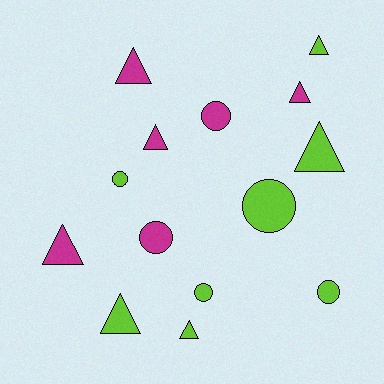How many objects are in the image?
There are 14 objects.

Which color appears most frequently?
Lime, with 8 objects.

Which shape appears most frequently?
Triangle, with 8 objects.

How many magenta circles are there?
There are 2 magenta circles.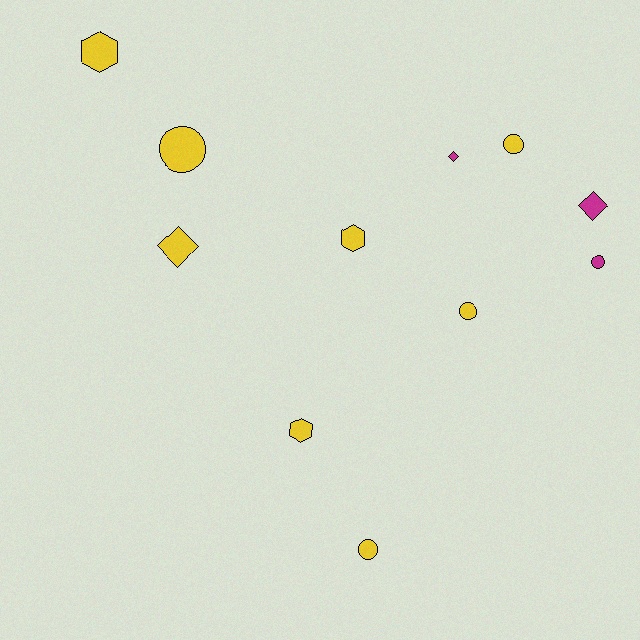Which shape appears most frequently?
Circle, with 5 objects.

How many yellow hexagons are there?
There are 3 yellow hexagons.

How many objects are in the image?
There are 11 objects.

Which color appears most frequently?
Yellow, with 8 objects.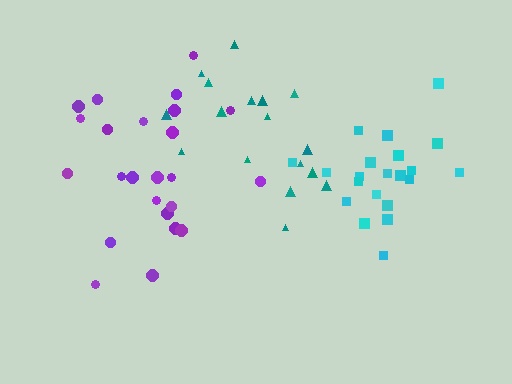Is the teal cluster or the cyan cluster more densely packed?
Cyan.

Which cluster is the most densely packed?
Cyan.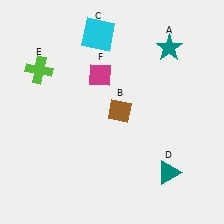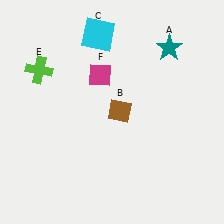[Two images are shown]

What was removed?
The teal triangle (D) was removed in Image 2.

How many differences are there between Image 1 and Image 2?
There is 1 difference between the two images.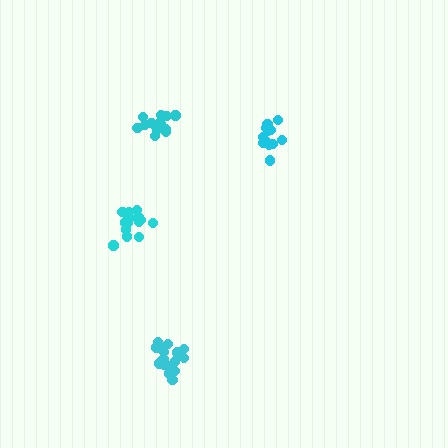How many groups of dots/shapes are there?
There are 4 groups.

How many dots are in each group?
Group 1: 12 dots, Group 2: 18 dots, Group 3: 15 dots, Group 4: 15 dots (60 total).